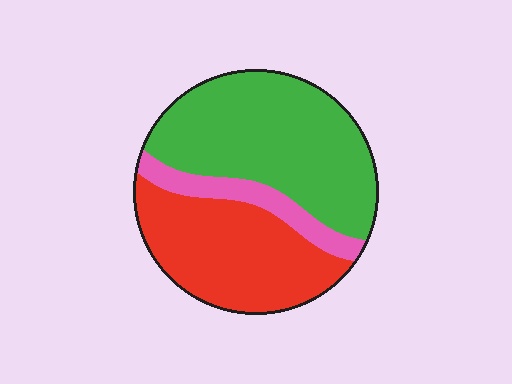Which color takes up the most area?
Green, at roughly 50%.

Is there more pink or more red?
Red.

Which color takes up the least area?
Pink, at roughly 10%.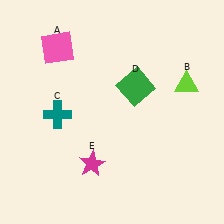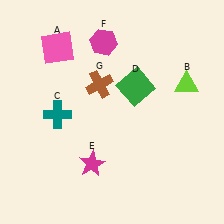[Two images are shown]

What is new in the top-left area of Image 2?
A magenta hexagon (F) was added in the top-left area of Image 2.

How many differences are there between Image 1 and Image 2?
There are 2 differences between the two images.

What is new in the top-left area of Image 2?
A brown cross (G) was added in the top-left area of Image 2.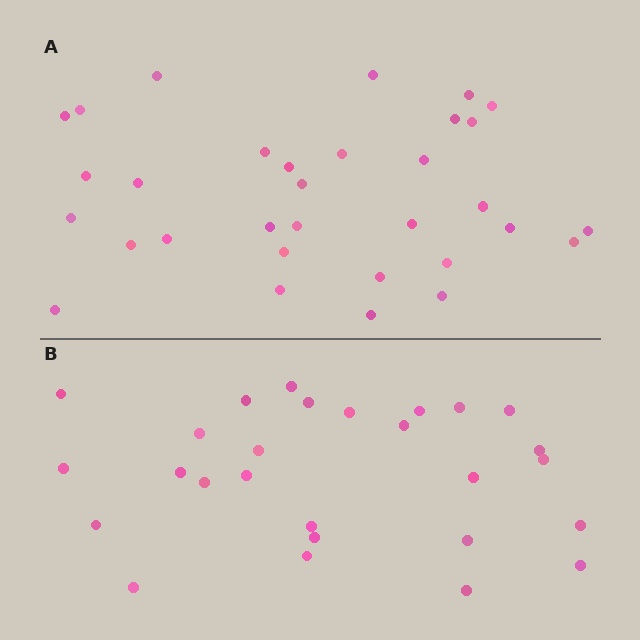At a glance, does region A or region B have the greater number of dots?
Region A (the top region) has more dots.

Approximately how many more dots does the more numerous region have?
Region A has about 5 more dots than region B.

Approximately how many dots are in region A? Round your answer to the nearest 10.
About 30 dots. (The exact count is 32, which rounds to 30.)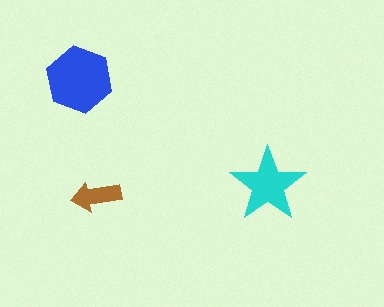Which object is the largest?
The blue hexagon.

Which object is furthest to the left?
The blue hexagon is leftmost.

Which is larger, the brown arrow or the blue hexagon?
The blue hexagon.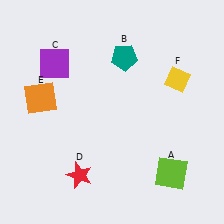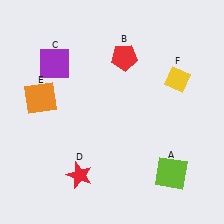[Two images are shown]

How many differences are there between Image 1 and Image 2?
There is 1 difference between the two images.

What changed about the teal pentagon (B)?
In Image 1, B is teal. In Image 2, it changed to red.